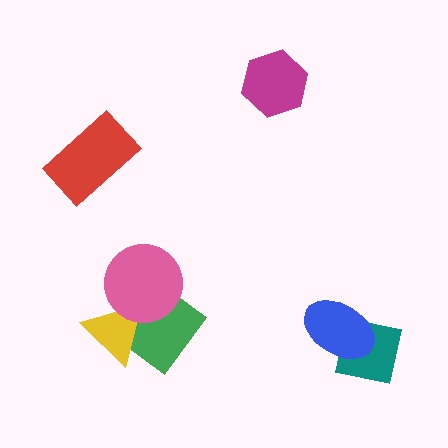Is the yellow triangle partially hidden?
Yes, it is partially covered by another shape.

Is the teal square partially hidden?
Yes, it is partially covered by another shape.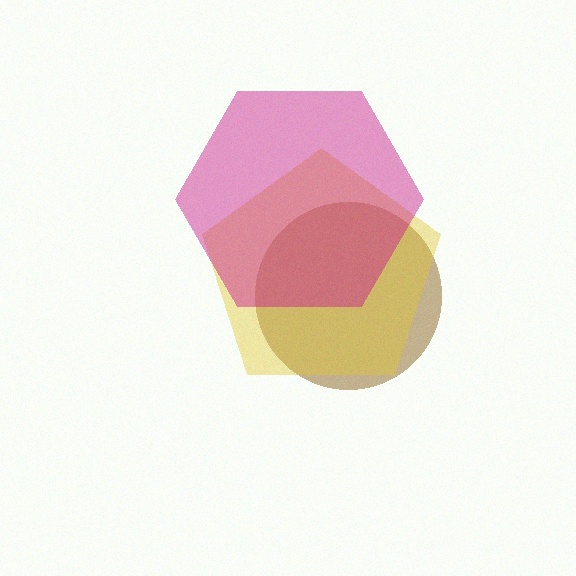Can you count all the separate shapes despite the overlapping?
Yes, there are 3 separate shapes.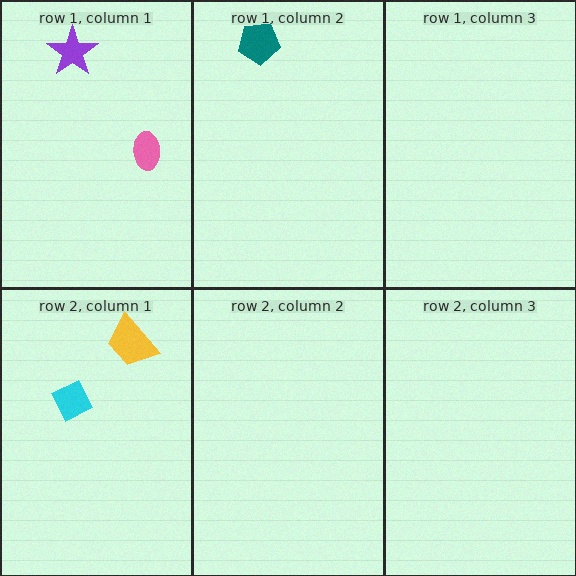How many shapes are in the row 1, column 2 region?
1.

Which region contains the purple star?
The row 1, column 1 region.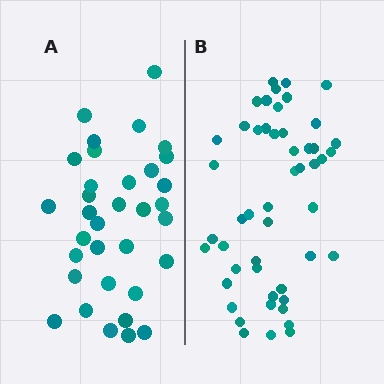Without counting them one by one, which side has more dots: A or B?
Region B (the right region) has more dots.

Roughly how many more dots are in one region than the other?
Region B has approximately 15 more dots than region A.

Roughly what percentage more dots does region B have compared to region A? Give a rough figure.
About 45% more.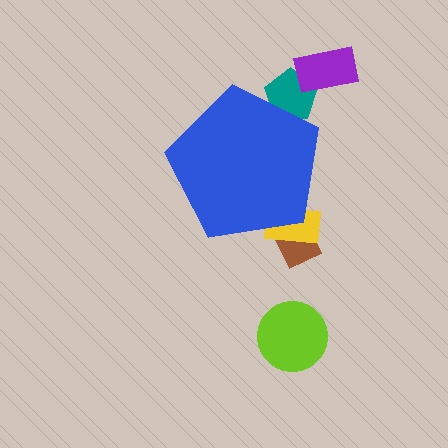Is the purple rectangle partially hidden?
No, the purple rectangle is fully visible.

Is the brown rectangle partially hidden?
Yes, the brown rectangle is partially hidden behind the blue pentagon.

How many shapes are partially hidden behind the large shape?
3 shapes are partially hidden.